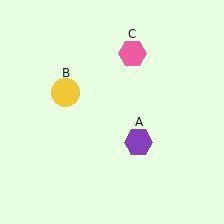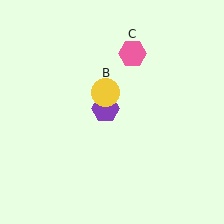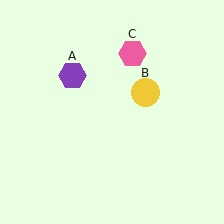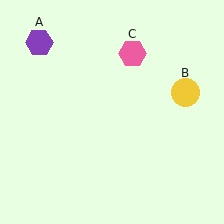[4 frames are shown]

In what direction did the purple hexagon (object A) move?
The purple hexagon (object A) moved up and to the left.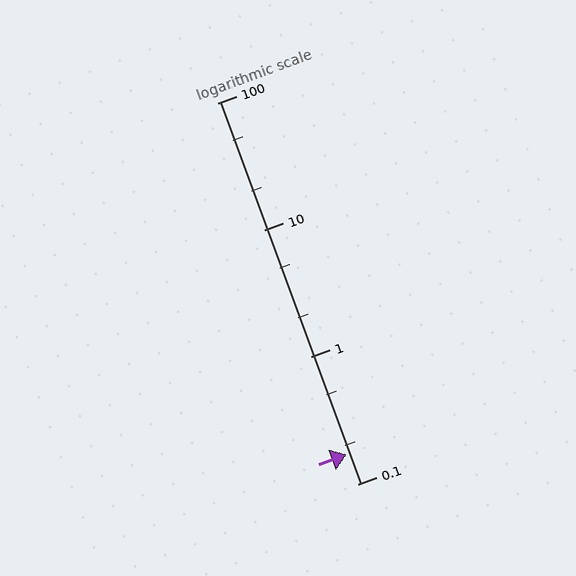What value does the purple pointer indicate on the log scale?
The pointer indicates approximately 0.17.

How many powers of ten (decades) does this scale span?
The scale spans 3 decades, from 0.1 to 100.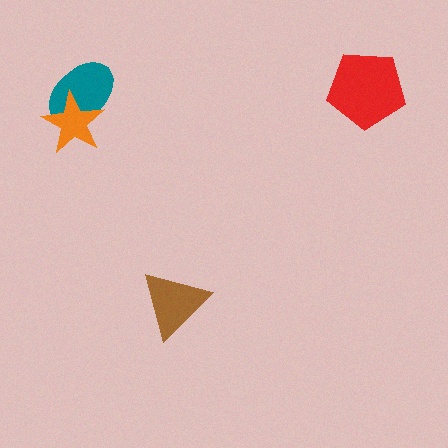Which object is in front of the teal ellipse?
The orange star is in front of the teal ellipse.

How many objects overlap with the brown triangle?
0 objects overlap with the brown triangle.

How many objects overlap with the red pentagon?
0 objects overlap with the red pentagon.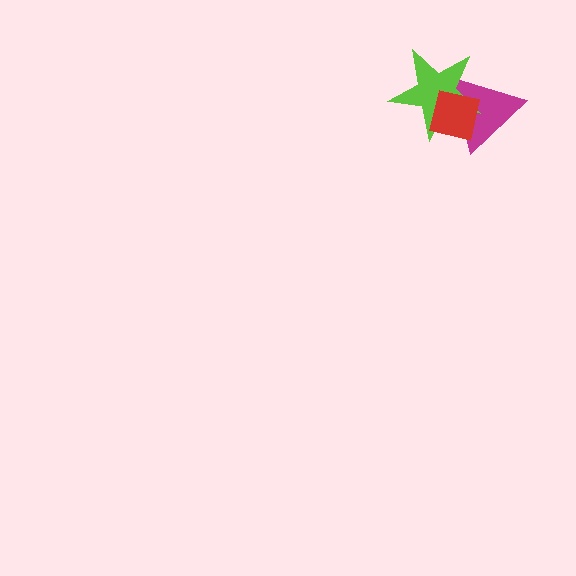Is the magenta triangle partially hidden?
Yes, it is partially covered by another shape.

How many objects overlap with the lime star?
2 objects overlap with the lime star.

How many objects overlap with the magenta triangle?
2 objects overlap with the magenta triangle.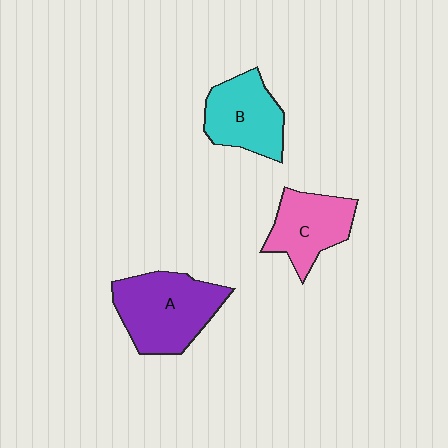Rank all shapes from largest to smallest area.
From largest to smallest: A (purple), B (cyan), C (pink).